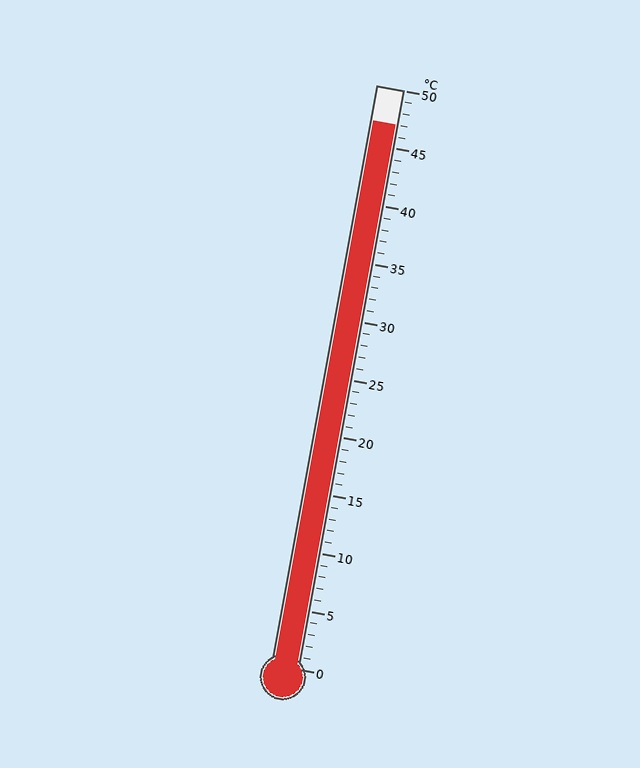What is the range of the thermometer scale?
The thermometer scale ranges from 0°C to 50°C.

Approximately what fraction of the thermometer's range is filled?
The thermometer is filled to approximately 95% of its range.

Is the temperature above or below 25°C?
The temperature is above 25°C.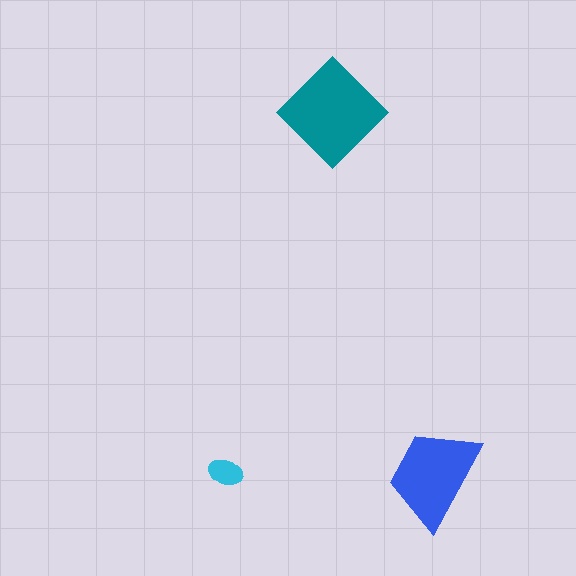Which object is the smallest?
The cyan ellipse.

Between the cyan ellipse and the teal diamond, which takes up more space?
The teal diamond.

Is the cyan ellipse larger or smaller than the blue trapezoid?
Smaller.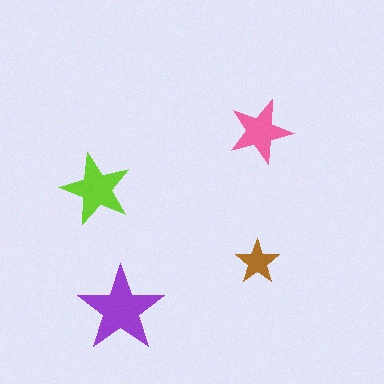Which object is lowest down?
The purple star is bottommost.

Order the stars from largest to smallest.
the purple one, the lime one, the pink one, the brown one.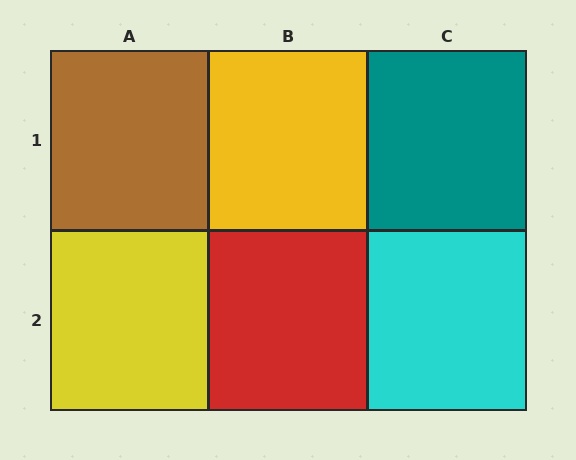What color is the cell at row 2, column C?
Cyan.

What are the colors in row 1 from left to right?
Brown, yellow, teal.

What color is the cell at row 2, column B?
Red.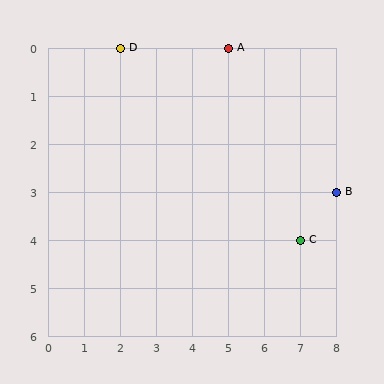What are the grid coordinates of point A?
Point A is at grid coordinates (5, 0).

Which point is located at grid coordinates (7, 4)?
Point C is at (7, 4).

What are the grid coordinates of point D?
Point D is at grid coordinates (2, 0).